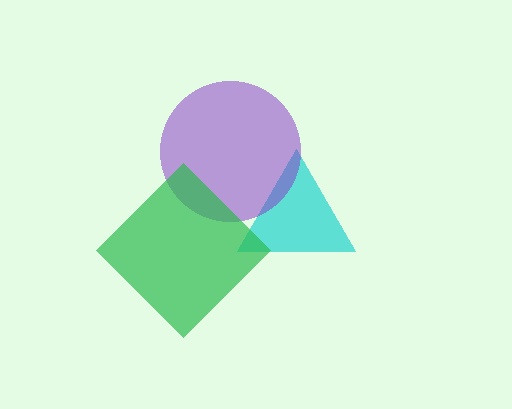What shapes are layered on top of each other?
The layered shapes are: a cyan triangle, a purple circle, a green diamond.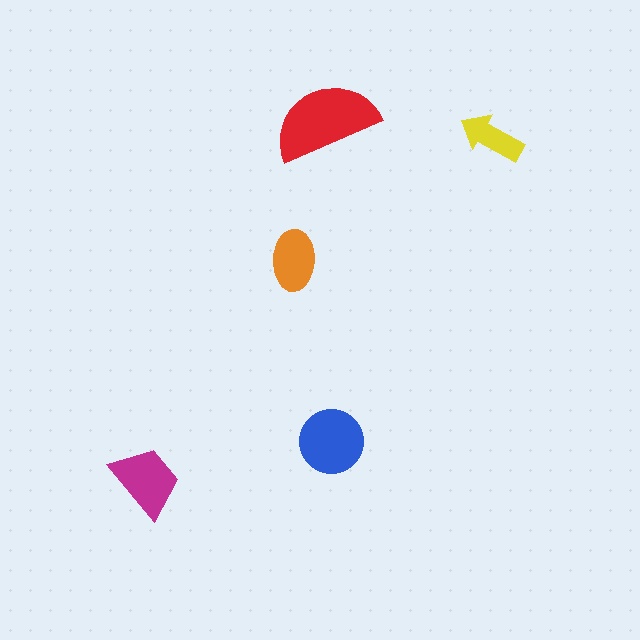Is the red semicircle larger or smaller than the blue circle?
Larger.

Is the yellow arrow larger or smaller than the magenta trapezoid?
Smaller.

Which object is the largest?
The red semicircle.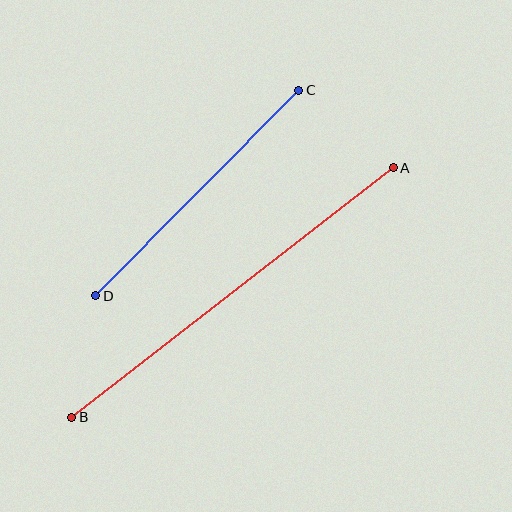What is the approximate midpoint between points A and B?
The midpoint is at approximately (232, 293) pixels.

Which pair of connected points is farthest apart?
Points A and B are farthest apart.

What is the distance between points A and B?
The distance is approximately 407 pixels.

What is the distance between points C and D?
The distance is approximately 289 pixels.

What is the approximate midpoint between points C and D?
The midpoint is at approximately (197, 193) pixels.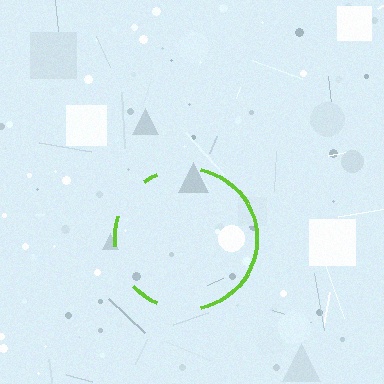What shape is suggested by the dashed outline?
The dashed outline suggests a circle.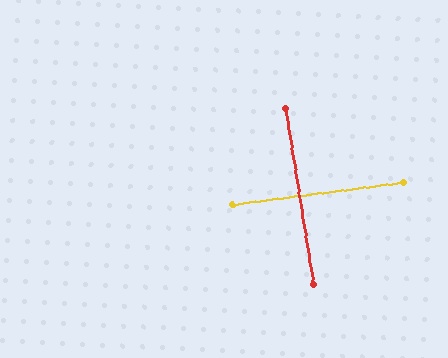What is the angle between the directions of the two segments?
Approximately 88 degrees.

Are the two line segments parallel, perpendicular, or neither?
Perpendicular — they meet at approximately 88°.